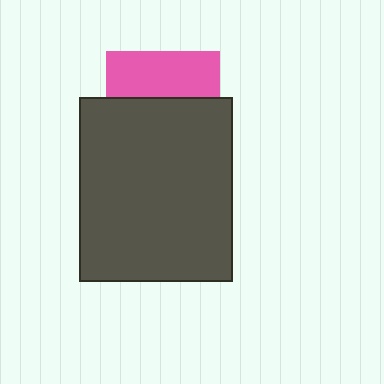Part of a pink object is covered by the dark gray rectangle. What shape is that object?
It is a square.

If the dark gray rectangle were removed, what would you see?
You would see the complete pink square.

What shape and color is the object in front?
The object in front is a dark gray rectangle.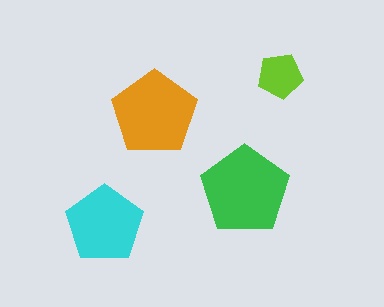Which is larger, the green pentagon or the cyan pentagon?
The green one.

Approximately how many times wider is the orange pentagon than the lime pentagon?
About 2 times wider.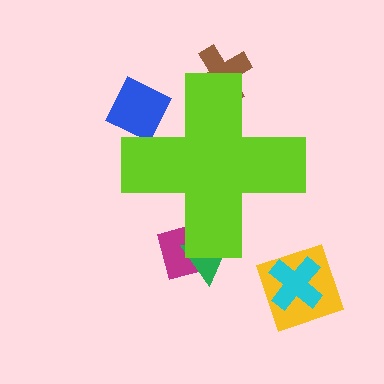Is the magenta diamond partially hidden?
Yes, the magenta diamond is partially hidden behind the lime cross.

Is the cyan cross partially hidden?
No, the cyan cross is fully visible.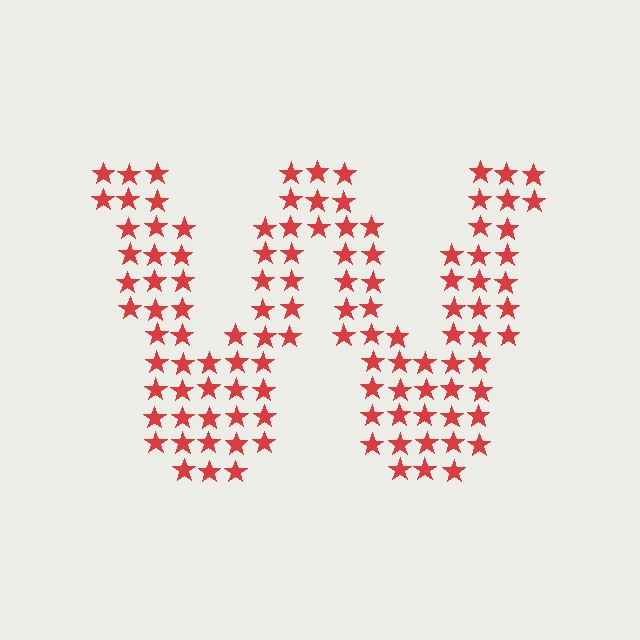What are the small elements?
The small elements are stars.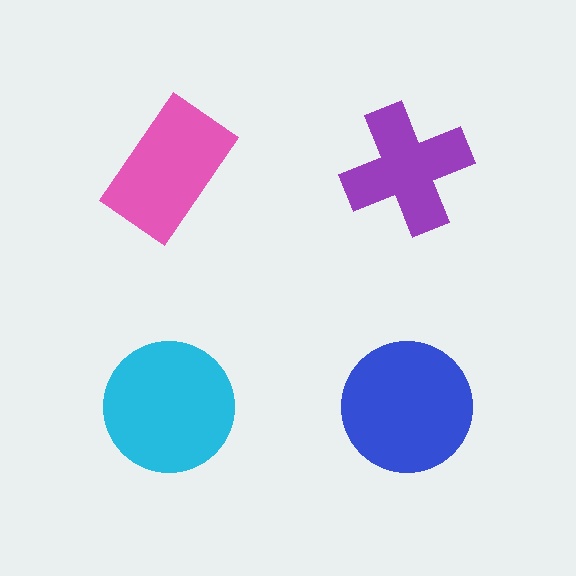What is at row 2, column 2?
A blue circle.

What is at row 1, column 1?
A pink rectangle.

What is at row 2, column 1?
A cyan circle.